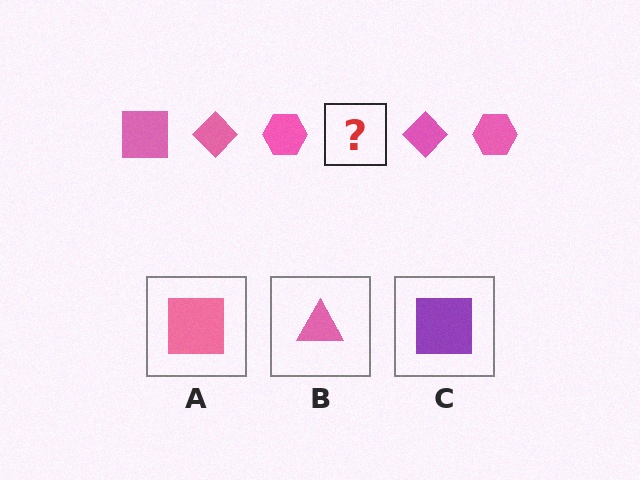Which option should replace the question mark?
Option A.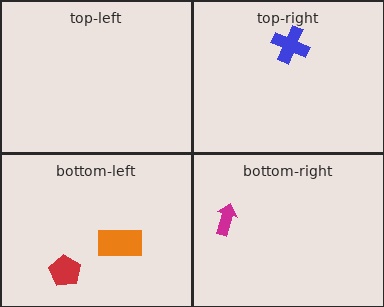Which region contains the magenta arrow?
The bottom-right region.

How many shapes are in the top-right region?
1.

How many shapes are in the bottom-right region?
1.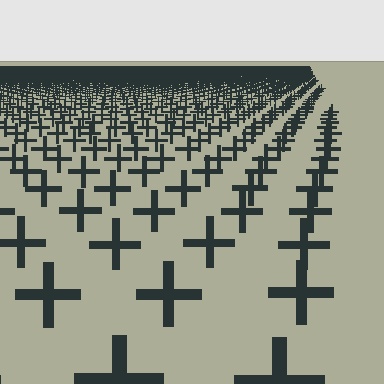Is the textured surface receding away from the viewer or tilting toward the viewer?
The surface is receding away from the viewer. Texture elements get smaller and denser toward the top.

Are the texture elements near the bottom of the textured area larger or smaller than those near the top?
Larger. Near the bottom, elements are closer to the viewer and appear at a bigger on-screen size.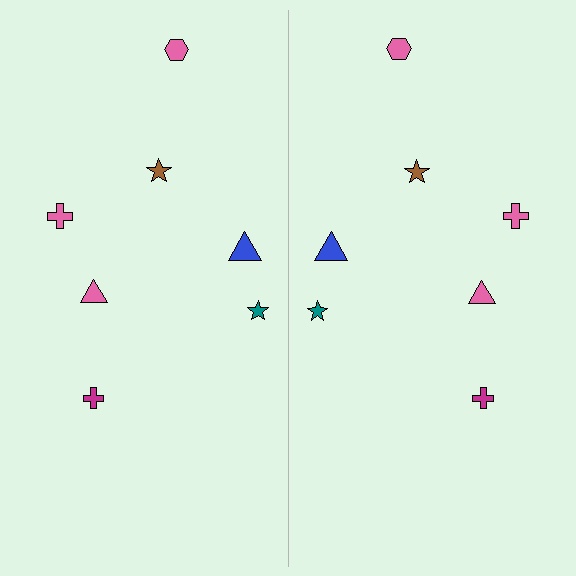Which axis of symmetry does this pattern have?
The pattern has a vertical axis of symmetry running through the center of the image.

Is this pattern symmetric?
Yes, this pattern has bilateral (reflection) symmetry.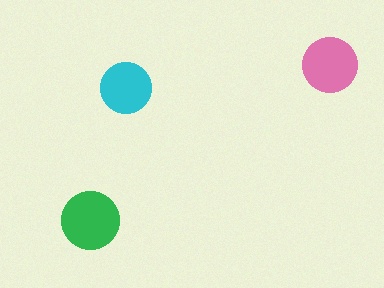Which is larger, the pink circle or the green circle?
The green one.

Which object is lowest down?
The green circle is bottommost.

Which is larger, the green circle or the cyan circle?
The green one.